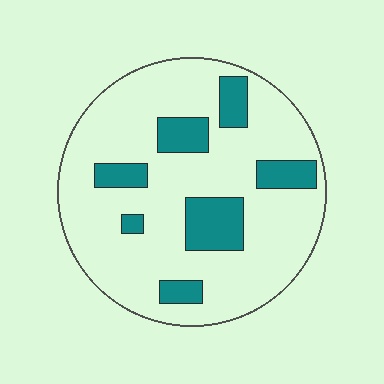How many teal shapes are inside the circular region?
7.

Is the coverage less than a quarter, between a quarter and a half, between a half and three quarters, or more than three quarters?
Less than a quarter.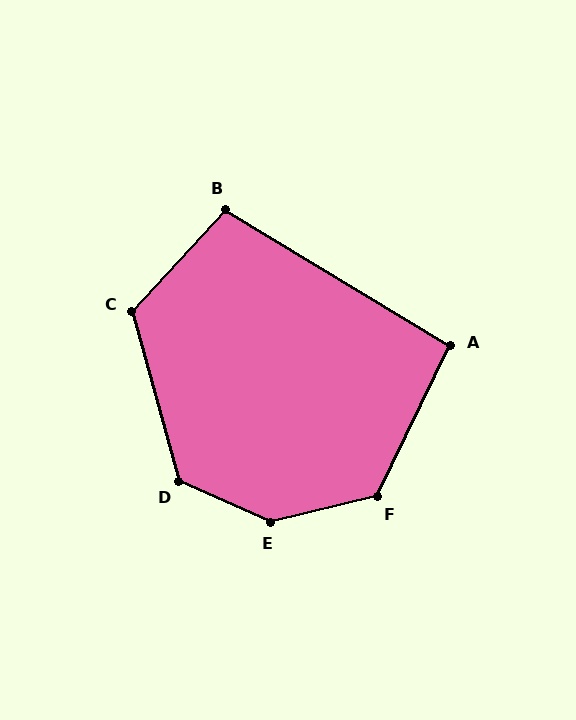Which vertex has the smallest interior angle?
A, at approximately 95 degrees.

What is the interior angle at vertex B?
Approximately 101 degrees (obtuse).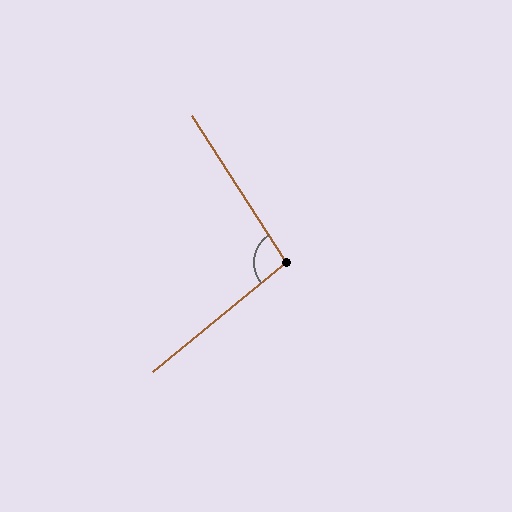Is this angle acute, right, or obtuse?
It is obtuse.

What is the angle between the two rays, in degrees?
Approximately 96 degrees.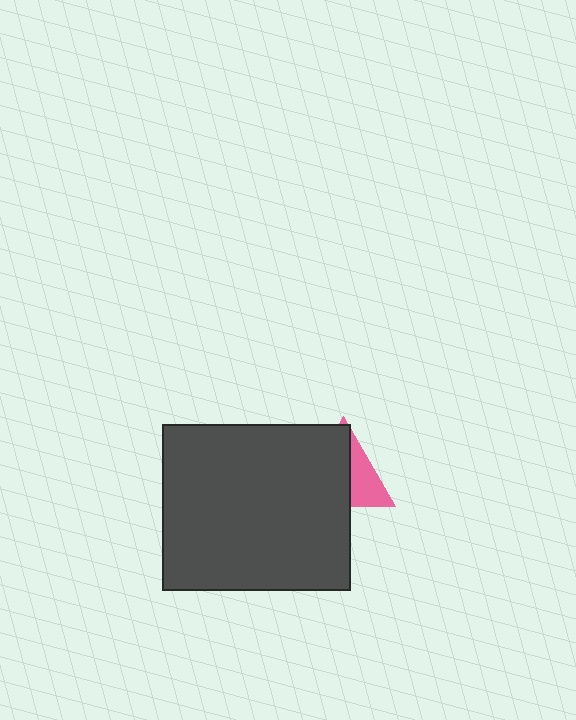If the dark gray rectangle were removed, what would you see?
You would see the complete pink triangle.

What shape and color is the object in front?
The object in front is a dark gray rectangle.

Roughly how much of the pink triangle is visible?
A small part of it is visible (roughly 37%).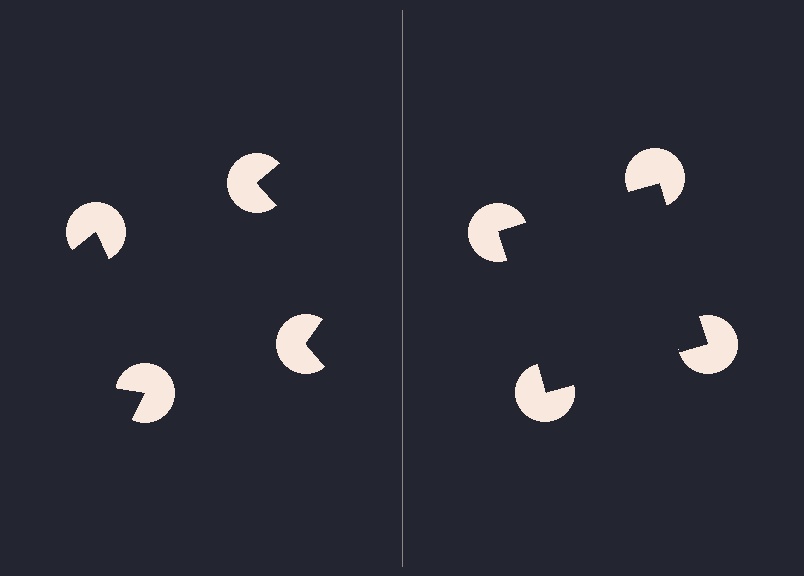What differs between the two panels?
The pac-man discs are positioned identically on both sides; only the wedge orientations differ. On the right they align to a square; on the left they are misaligned.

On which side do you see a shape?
An illusory square appears on the right side. On the left side the wedge cuts are rotated, so no coherent shape forms.